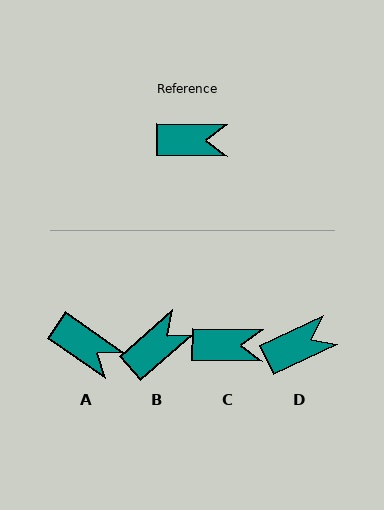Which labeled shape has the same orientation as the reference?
C.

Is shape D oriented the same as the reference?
No, it is off by about 26 degrees.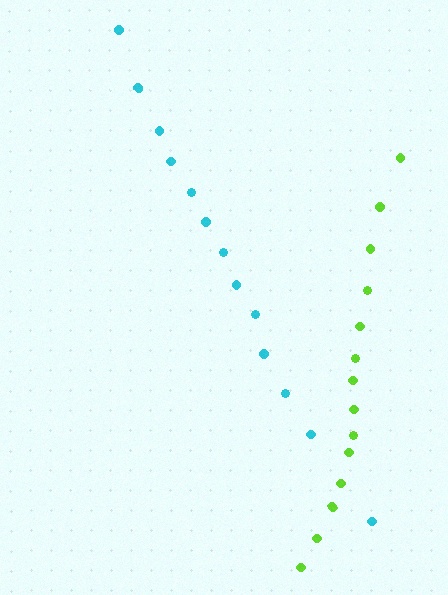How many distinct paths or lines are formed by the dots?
There are 2 distinct paths.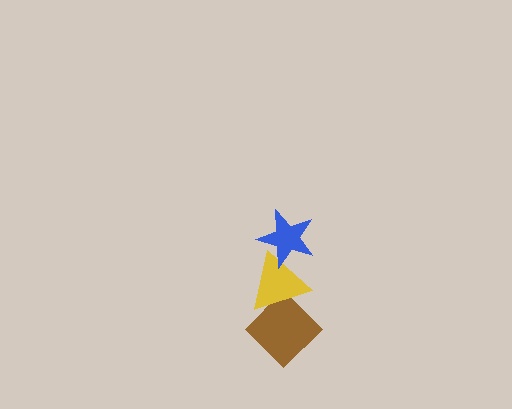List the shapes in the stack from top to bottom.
From top to bottom: the blue star, the yellow triangle, the brown diamond.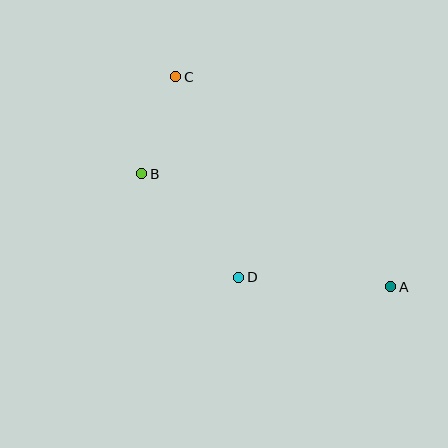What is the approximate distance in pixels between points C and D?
The distance between C and D is approximately 210 pixels.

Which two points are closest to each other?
Points B and C are closest to each other.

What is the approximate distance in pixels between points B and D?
The distance between B and D is approximately 142 pixels.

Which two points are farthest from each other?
Points A and C are farthest from each other.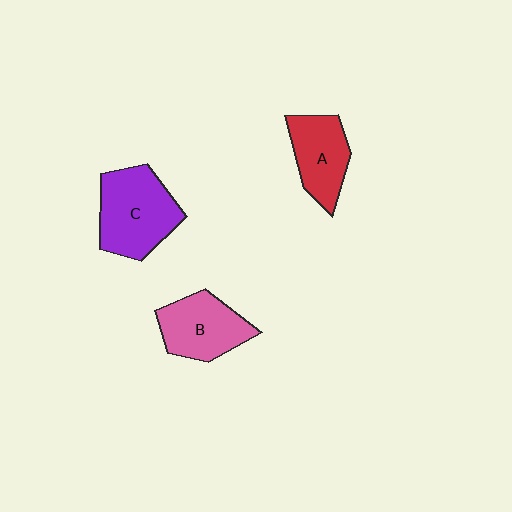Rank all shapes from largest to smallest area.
From largest to smallest: C (purple), B (pink), A (red).